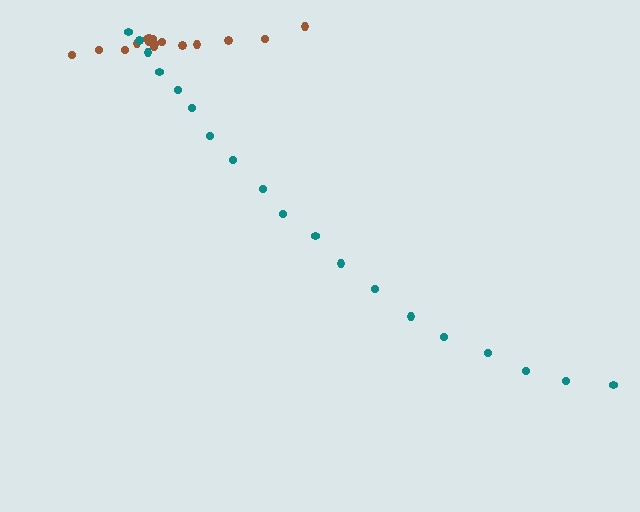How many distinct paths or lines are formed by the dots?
There are 2 distinct paths.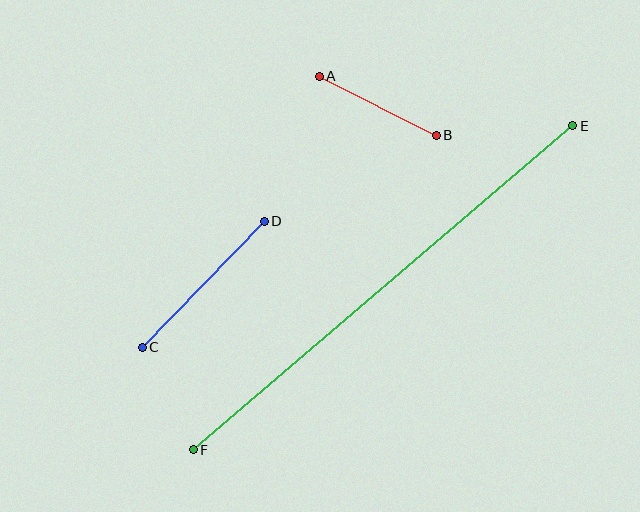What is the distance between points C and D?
The distance is approximately 175 pixels.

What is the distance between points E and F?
The distance is approximately 499 pixels.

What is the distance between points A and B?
The distance is approximately 131 pixels.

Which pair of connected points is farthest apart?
Points E and F are farthest apart.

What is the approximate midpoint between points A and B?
The midpoint is at approximately (378, 106) pixels.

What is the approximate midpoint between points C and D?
The midpoint is at approximately (203, 284) pixels.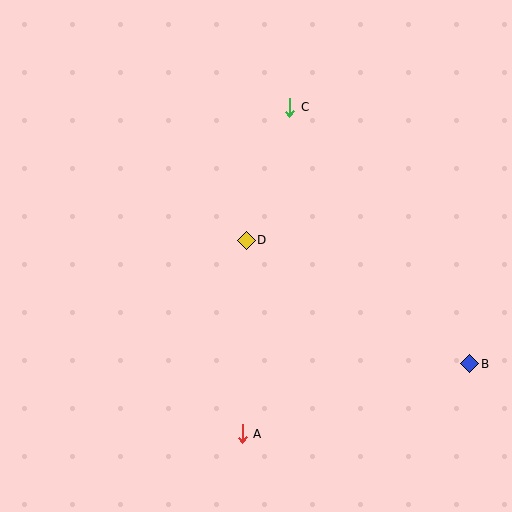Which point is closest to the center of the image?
Point D at (246, 240) is closest to the center.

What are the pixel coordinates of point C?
Point C is at (290, 107).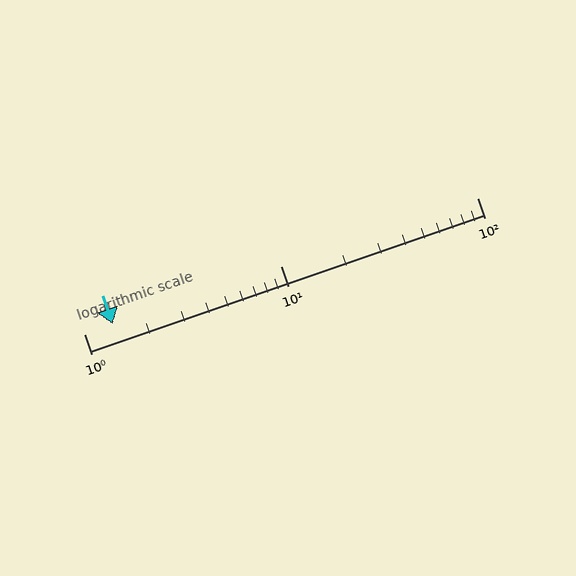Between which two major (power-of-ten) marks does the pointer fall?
The pointer is between 1 and 10.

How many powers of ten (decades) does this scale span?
The scale spans 2 decades, from 1 to 100.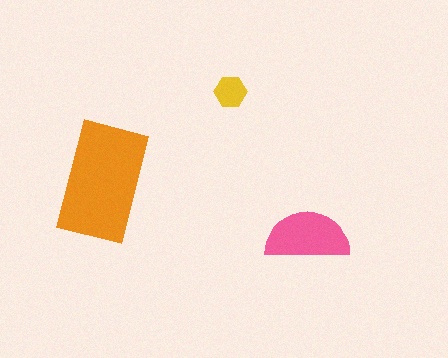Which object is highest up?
The yellow hexagon is topmost.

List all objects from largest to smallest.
The orange rectangle, the pink semicircle, the yellow hexagon.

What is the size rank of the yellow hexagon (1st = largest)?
3rd.